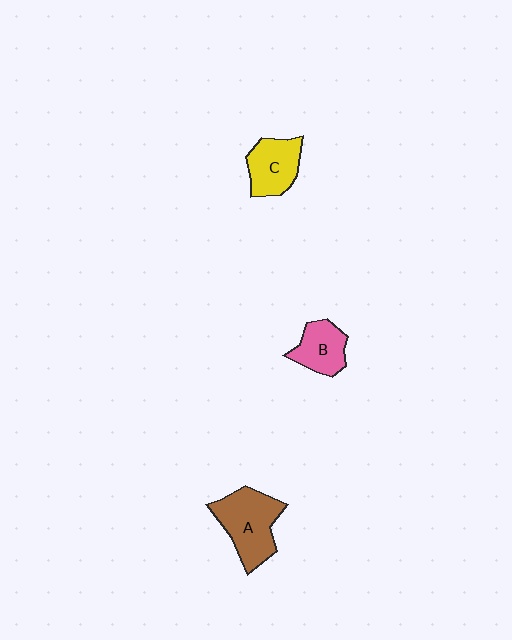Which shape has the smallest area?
Shape B (pink).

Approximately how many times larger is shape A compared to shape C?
Approximately 1.4 times.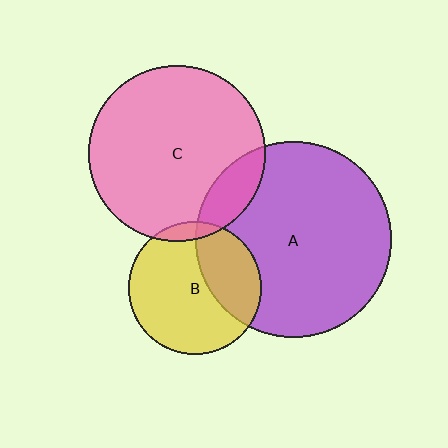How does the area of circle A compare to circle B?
Approximately 2.2 times.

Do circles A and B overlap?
Yes.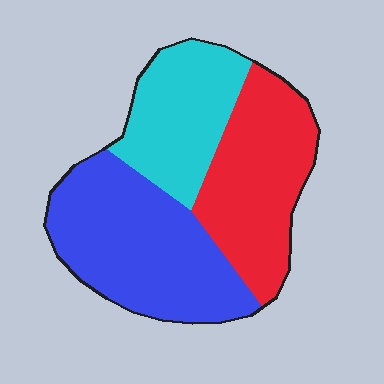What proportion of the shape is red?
Red covers roughly 35% of the shape.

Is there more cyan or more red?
Red.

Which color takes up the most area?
Blue, at roughly 40%.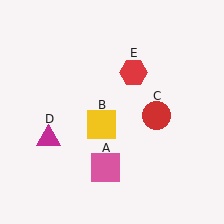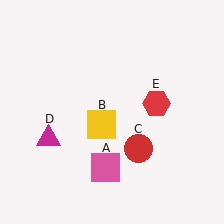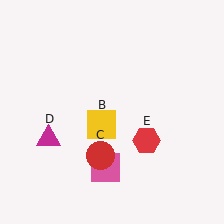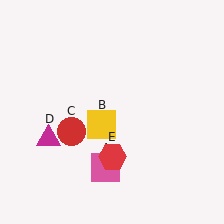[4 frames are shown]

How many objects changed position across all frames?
2 objects changed position: red circle (object C), red hexagon (object E).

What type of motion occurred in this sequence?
The red circle (object C), red hexagon (object E) rotated clockwise around the center of the scene.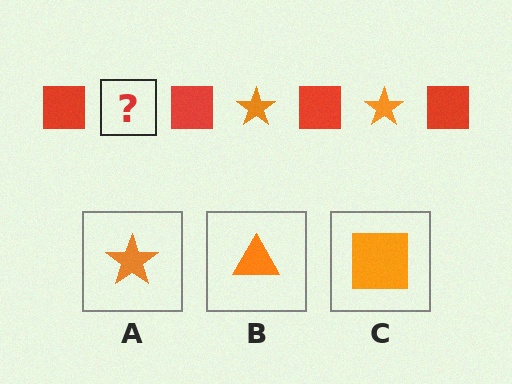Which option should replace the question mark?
Option A.